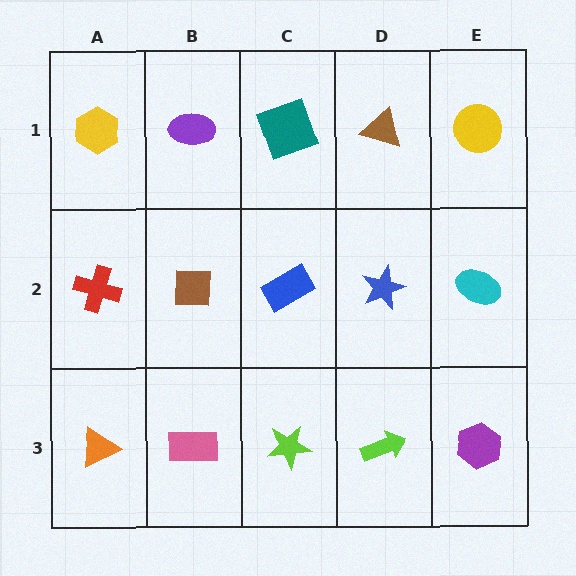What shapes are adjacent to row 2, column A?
A yellow hexagon (row 1, column A), an orange triangle (row 3, column A), a brown square (row 2, column B).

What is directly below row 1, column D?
A blue star.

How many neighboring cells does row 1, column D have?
3.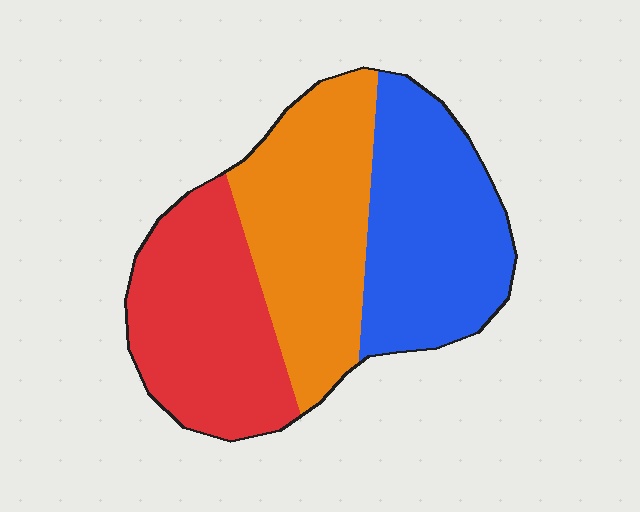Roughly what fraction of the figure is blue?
Blue takes up between a third and a half of the figure.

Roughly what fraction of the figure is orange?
Orange takes up between a quarter and a half of the figure.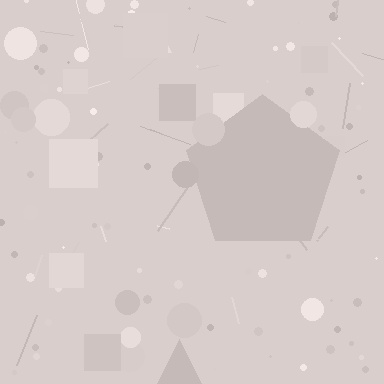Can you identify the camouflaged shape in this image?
The camouflaged shape is a pentagon.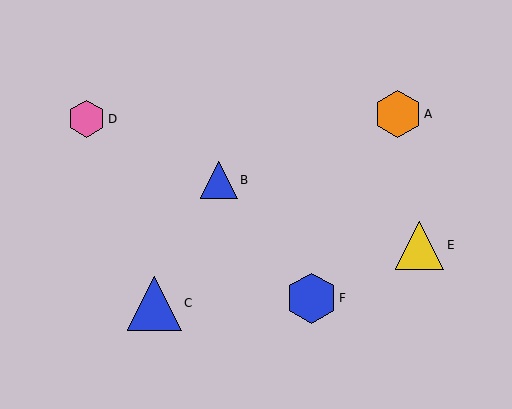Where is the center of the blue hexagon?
The center of the blue hexagon is at (311, 298).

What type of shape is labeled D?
Shape D is a pink hexagon.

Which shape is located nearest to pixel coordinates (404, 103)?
The orange hexagon (labeled A) at (398, 114) is nearest to that location.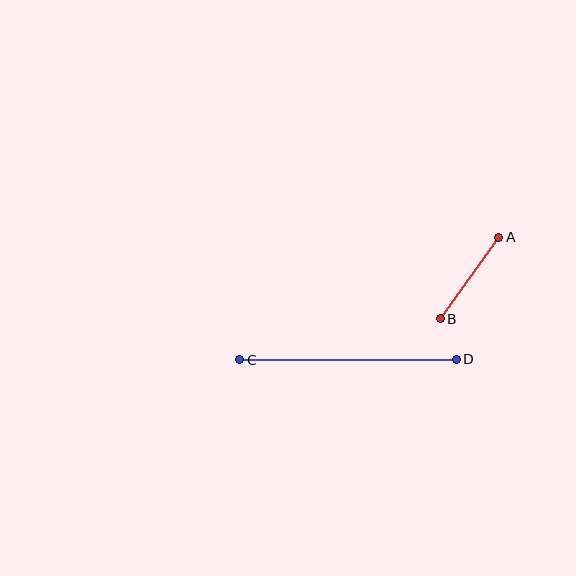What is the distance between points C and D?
The distance is approximately 217 pixels.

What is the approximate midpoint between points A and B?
The midpoint is at approximately (469, 278) pixels.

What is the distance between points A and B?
The distance is approximately 100 pixels.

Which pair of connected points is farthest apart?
Points C and D are farthest apart.